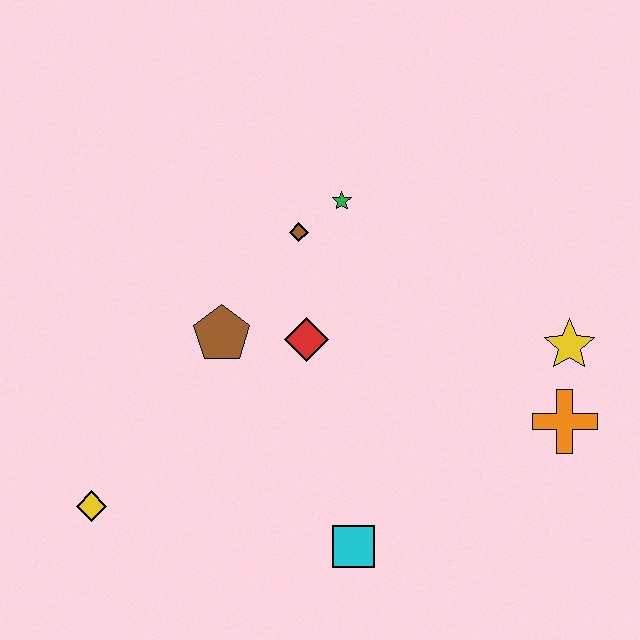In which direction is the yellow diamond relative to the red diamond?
The yellow diamond is to the left of the red diamond.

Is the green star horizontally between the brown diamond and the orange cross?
Yes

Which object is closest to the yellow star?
The orange cross is closest to the yellow star.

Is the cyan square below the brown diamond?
Yes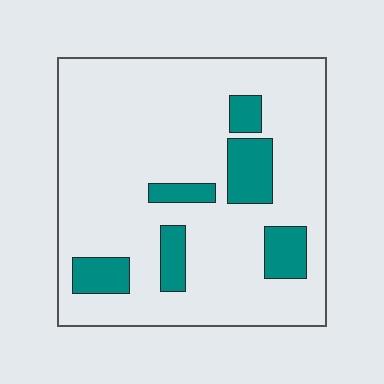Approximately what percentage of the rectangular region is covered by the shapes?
Approximately 15%.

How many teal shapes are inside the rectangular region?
6.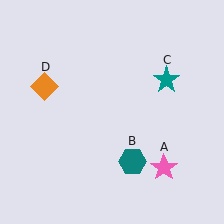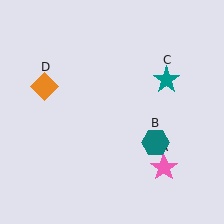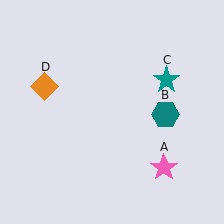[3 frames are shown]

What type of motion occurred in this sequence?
The teal hexagon (object B) rotated counterclockwise around the center of the scene.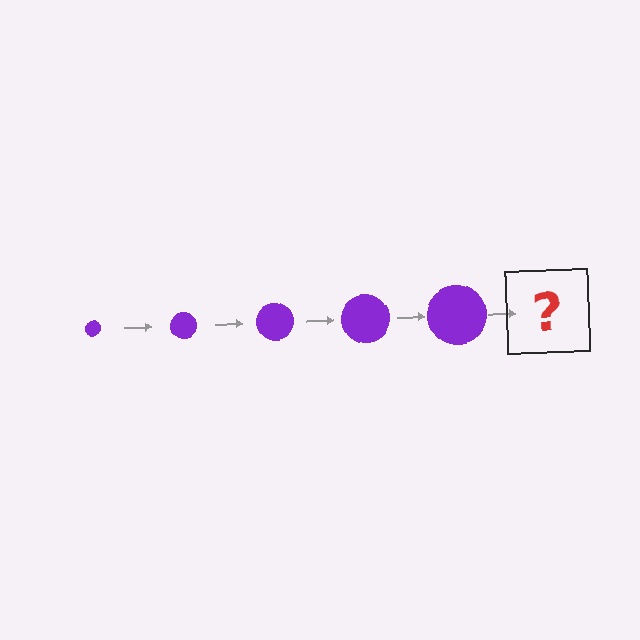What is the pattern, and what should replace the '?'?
The pattern is that the circle gets progressively larger each step. The '?' should be a purple circle, larger than the previous one.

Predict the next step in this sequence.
The next step is a purple circle, larger than the previous one.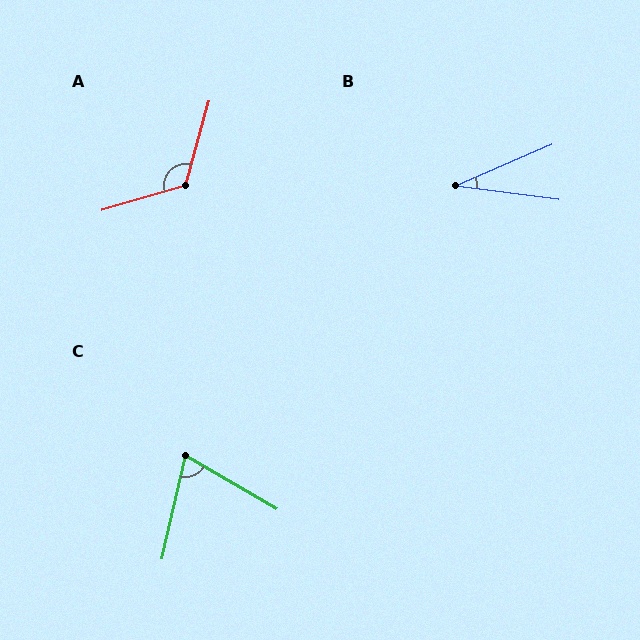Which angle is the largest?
A, at approximately 122 degrees.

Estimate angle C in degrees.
Approximately 72 degrees.